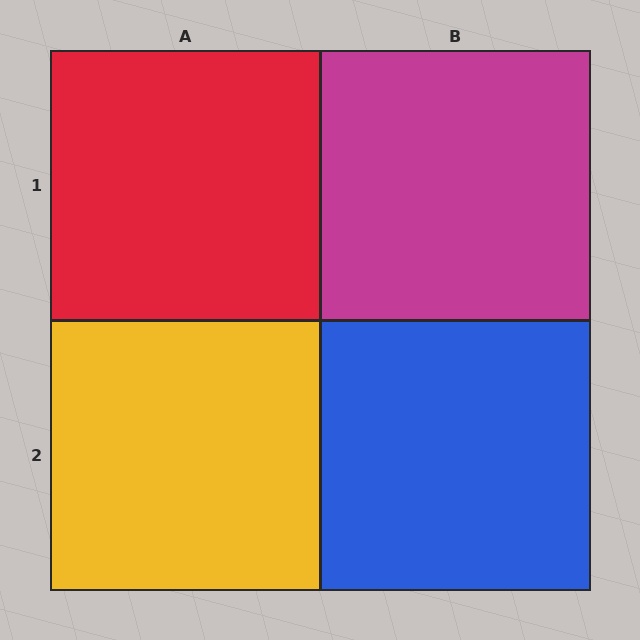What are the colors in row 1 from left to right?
Red, magenta.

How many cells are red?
1 cell is red.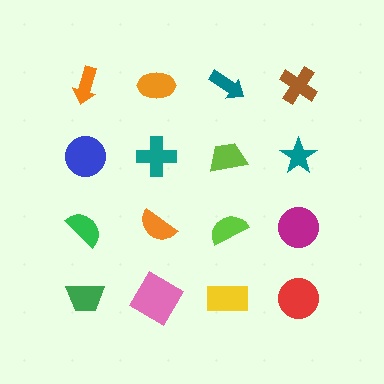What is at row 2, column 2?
A teal cross.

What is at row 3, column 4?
A magenta circle.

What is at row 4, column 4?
A red circle.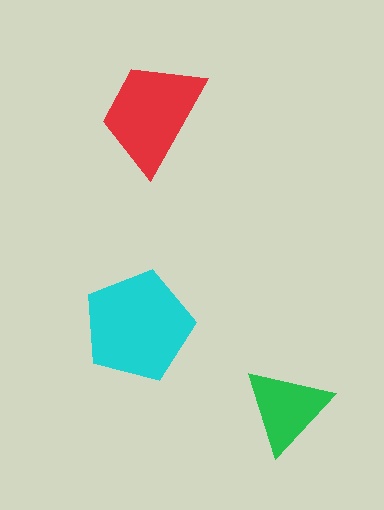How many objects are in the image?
There are 3 objects in the image.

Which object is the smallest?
The green triangle.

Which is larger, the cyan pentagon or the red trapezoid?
The cyan pentagon.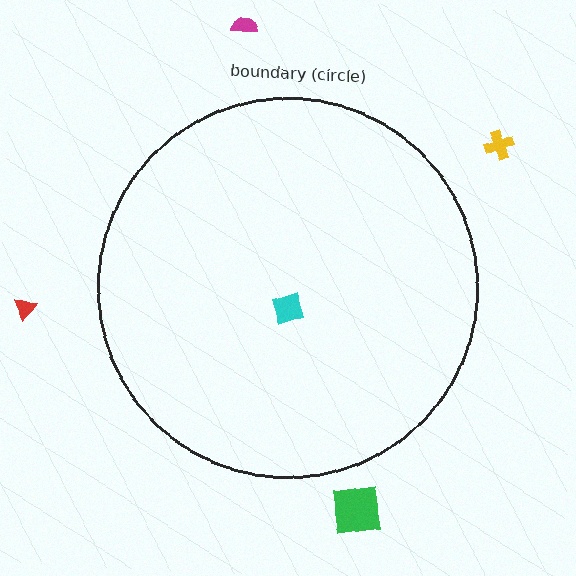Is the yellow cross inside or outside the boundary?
Outside.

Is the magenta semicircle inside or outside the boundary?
Outside.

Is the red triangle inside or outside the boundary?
Outside.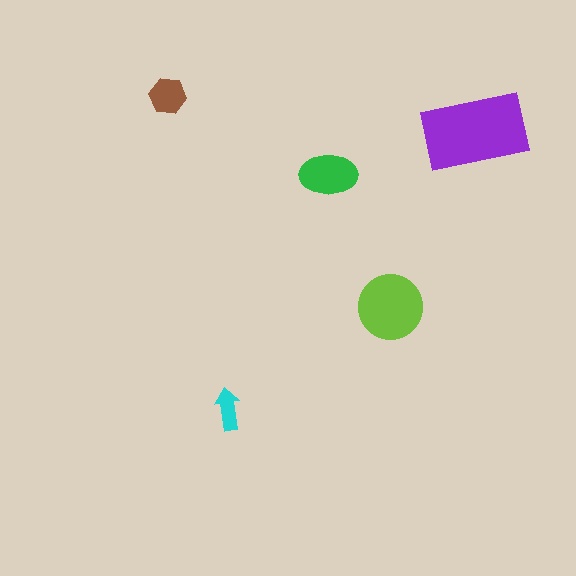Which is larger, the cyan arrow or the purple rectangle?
The purple rectangle.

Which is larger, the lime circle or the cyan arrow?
The lime circle.